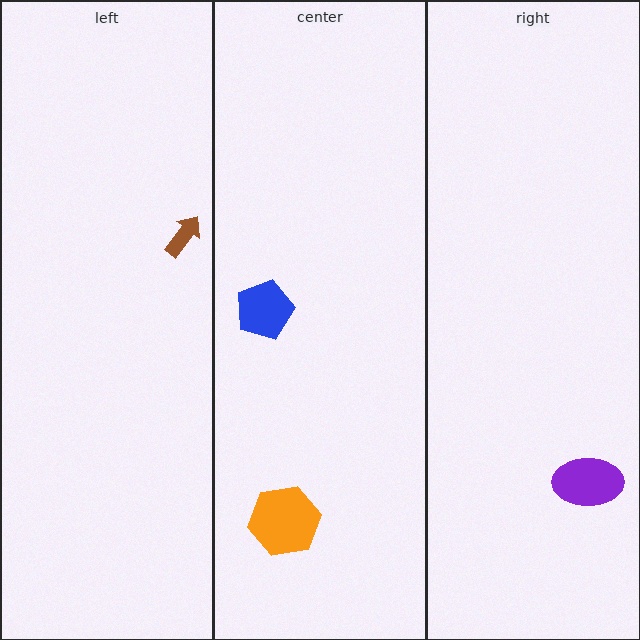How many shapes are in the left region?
1.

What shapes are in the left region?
The brown arrow.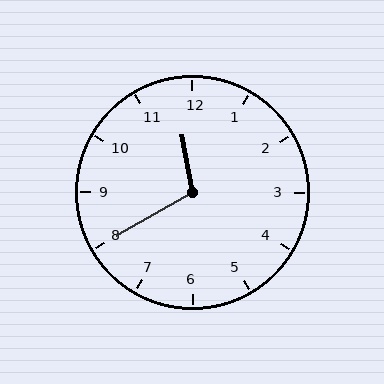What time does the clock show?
11:40.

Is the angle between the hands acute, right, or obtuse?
It is obtuse.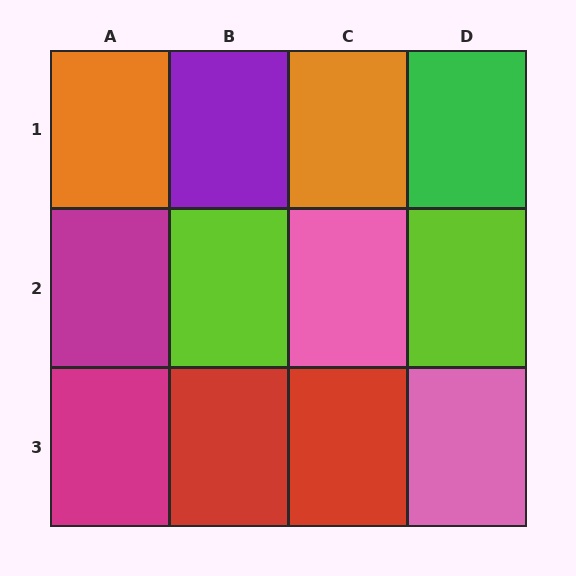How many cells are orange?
2 cells are orange.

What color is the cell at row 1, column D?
Green.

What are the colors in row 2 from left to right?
Magenta, lime, pink, lime.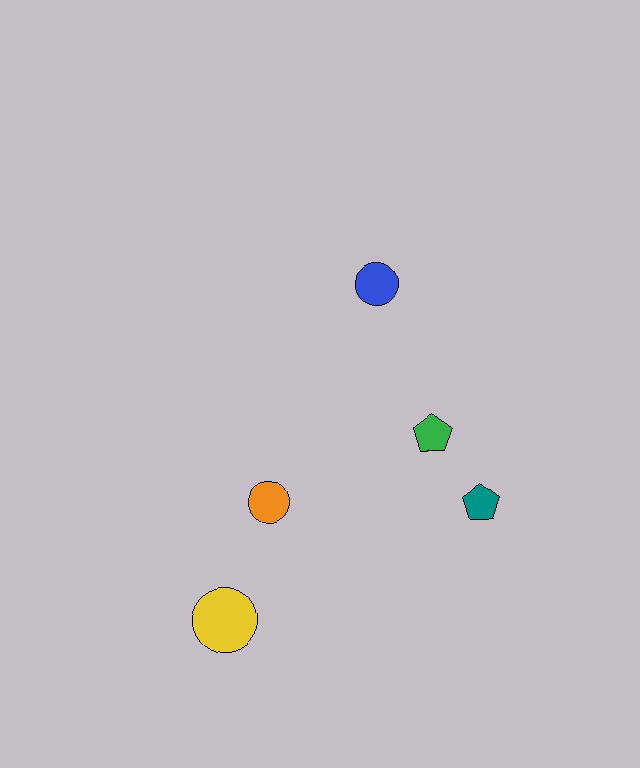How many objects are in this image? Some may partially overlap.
There are 5 objects.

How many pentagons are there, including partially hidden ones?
There are 2 pentagons.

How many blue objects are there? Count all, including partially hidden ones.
There is 1 blue object.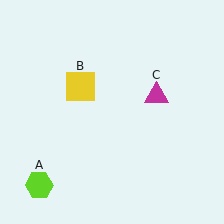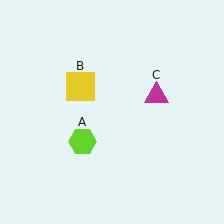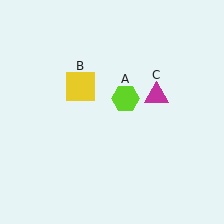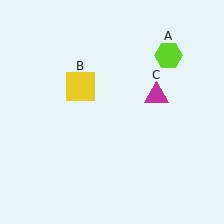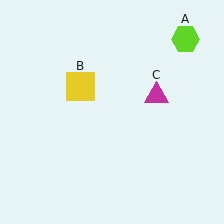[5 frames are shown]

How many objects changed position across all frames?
1 object changed position: lime hexagon (object A).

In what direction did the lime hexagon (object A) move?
The lime hexagon (object A) moved up and to the right.